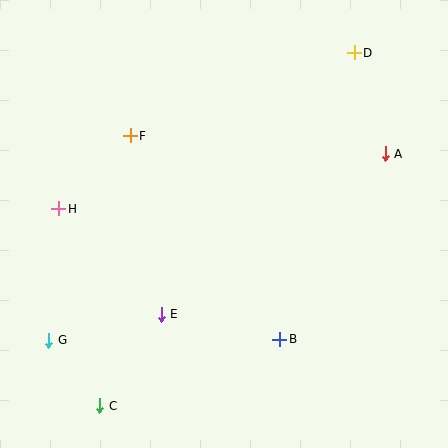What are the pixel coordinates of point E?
Point E is at (161, 314).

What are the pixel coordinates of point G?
Point G is at (49, 340).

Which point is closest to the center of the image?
Point E at (161, 314) is closest to the center.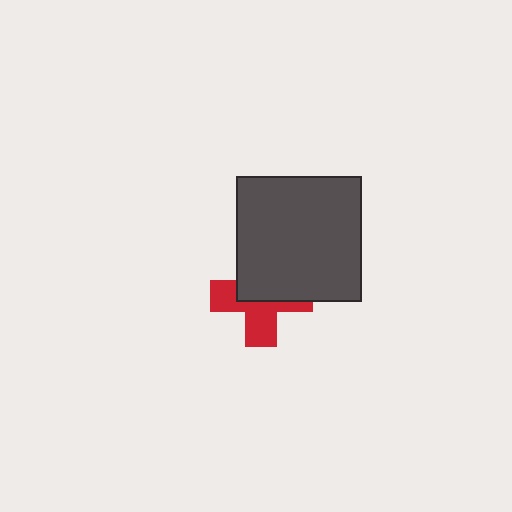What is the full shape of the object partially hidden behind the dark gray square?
The partially hidden object is a red cross.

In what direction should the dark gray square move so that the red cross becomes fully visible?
The dark gray square should move up. That is the shortest direction to clear the overlap and leave the red cross fully visible.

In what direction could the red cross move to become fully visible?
The red cross could move down. That would shift it out from behind the dark gray square entirely.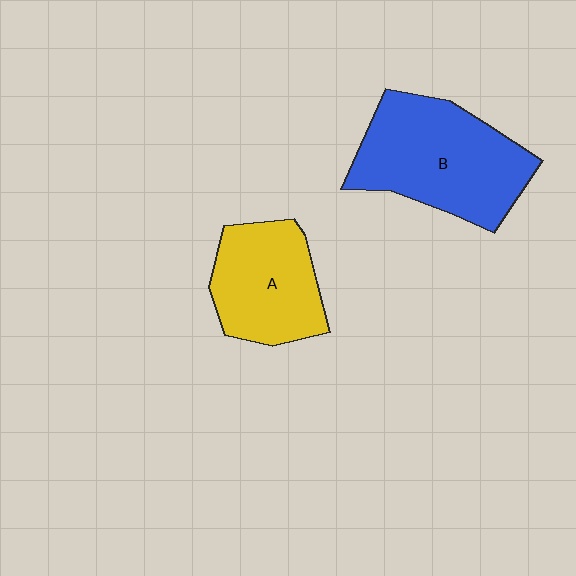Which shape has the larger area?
Shape B (blue).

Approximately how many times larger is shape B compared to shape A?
Approximately 1.4 times.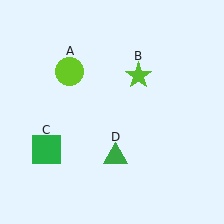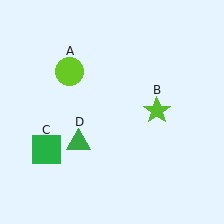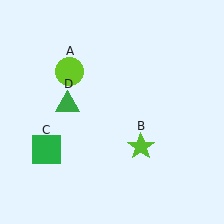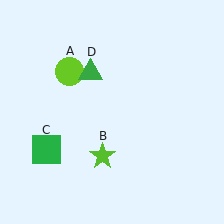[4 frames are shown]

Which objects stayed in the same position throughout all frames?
Lime circle (object A) and green square (object C) remained stationary.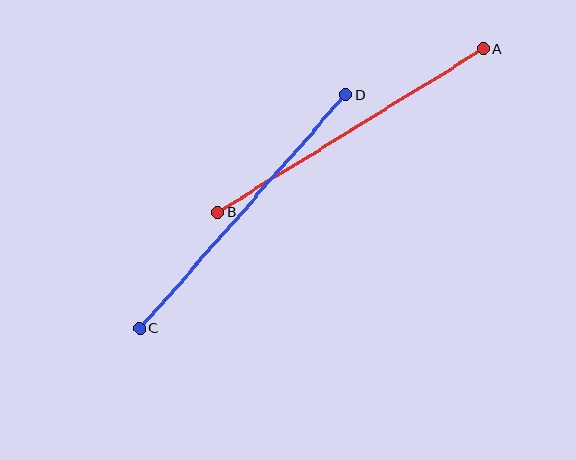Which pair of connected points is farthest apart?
Points A and B are farthest apart.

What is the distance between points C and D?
The distance is approximately 312 pixels.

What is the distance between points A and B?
The distance is approximately 312 pixels.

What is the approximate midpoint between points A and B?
The midpoint is at approximately (351, 131) pixels.